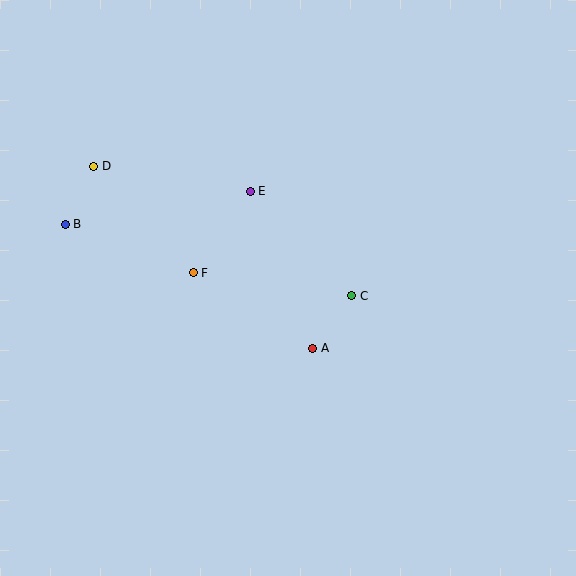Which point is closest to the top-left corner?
Point D is closest to the top-left corner.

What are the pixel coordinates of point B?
Point B is at (65, 224).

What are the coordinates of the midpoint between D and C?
The midpoint between D and C is at (223, 231).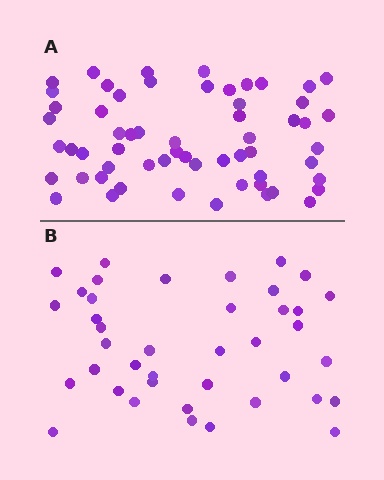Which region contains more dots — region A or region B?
Region A (the top region) has more dots.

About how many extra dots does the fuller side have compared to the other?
Region A has approximately 20 more dots than region B.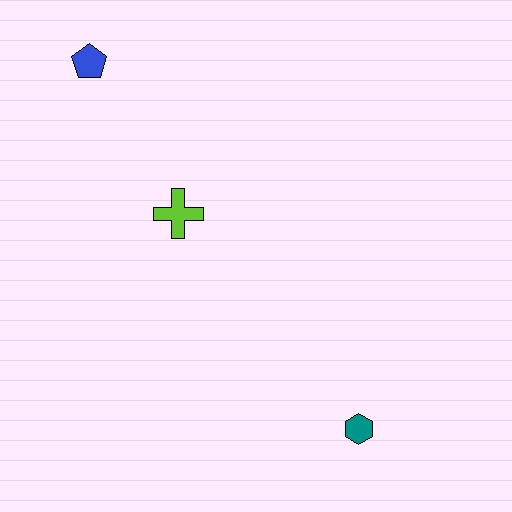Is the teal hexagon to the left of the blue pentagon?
No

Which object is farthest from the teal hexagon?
The blue pentagon is farthest from the teal hexagon.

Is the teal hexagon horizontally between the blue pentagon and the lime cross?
No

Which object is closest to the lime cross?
The blue pentagon is closest to the lime cross.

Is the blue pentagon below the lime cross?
No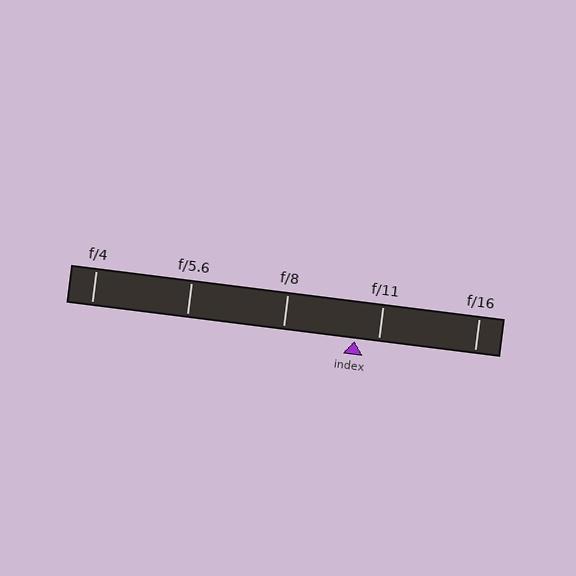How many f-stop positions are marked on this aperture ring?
There are 5 f-stop positions marked.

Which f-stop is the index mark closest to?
The index mark is closest to f/11.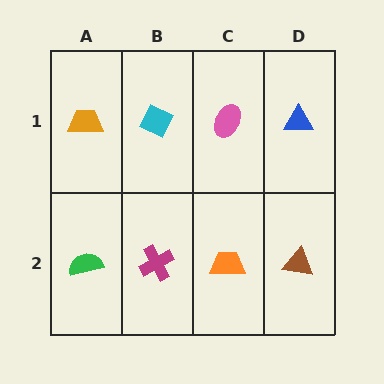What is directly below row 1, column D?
A brown triangle.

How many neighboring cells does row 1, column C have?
3.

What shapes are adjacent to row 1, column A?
A green semicircle (row 2, column A), a cyan diamond (row 1, column B).